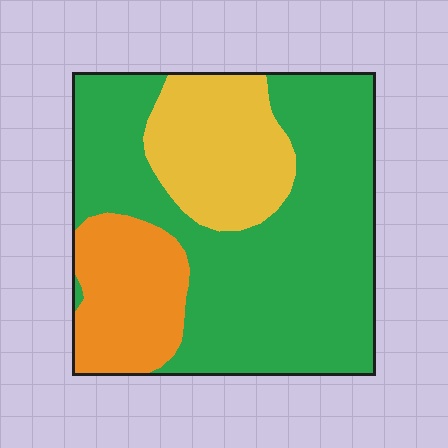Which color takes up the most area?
Green, at roughly 60%.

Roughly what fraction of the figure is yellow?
Yellow takes up about one fifth (1/5) of the figure.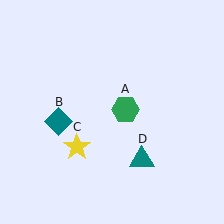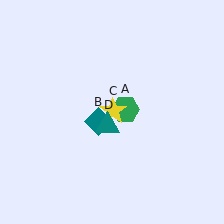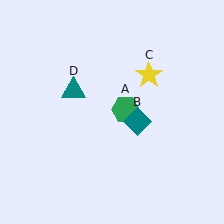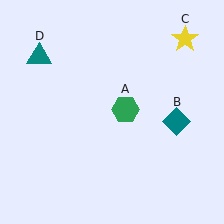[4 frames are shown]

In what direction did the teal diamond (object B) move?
The teal diamond (object B) moved right.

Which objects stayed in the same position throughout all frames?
Green hexagon (object A) remained stationary.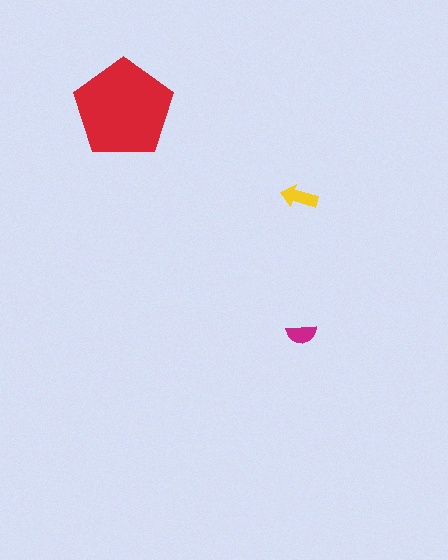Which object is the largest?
The red pentagon.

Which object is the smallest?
The magenta semicircle.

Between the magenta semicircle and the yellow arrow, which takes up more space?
The yellow arrow.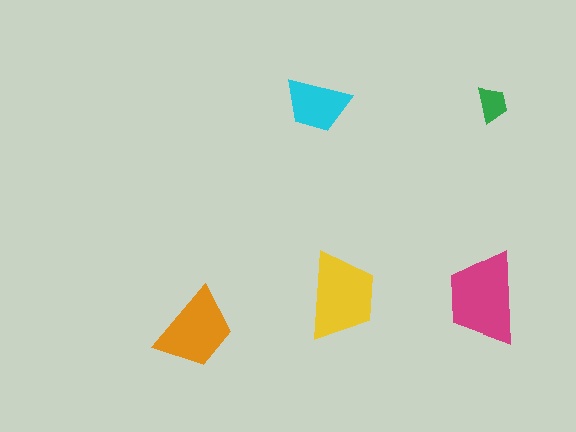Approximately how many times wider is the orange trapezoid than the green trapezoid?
About 2 times wider.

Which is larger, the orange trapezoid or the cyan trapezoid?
The orange one.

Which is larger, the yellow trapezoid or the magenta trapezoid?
The magenta one.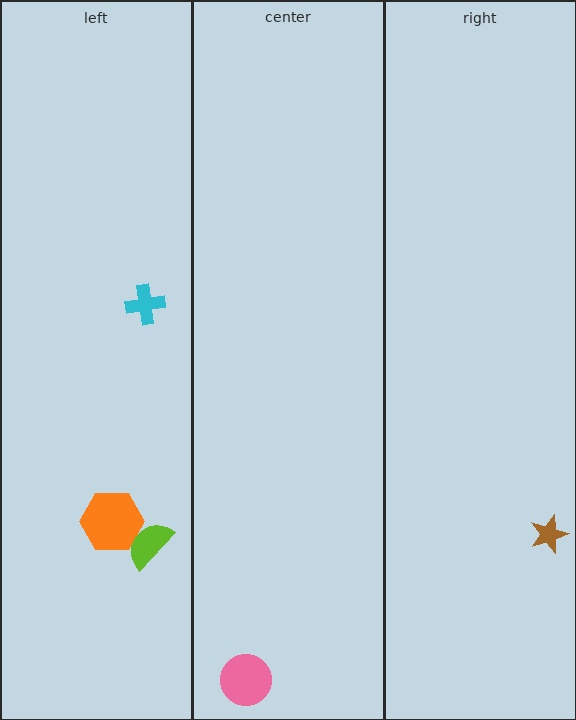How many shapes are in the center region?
1.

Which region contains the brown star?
The right region.